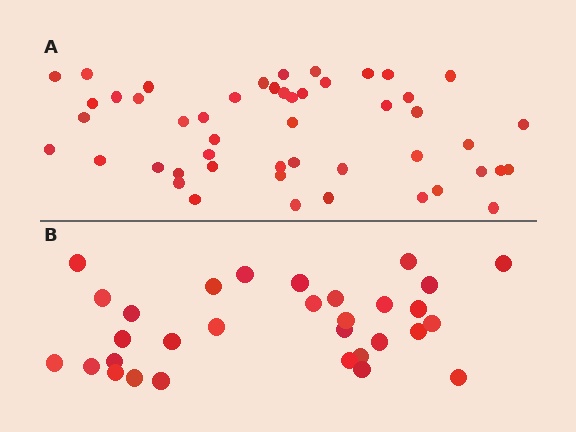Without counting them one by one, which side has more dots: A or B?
Region A (the top region) has more dots.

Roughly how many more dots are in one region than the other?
Region A has approximately 20 more dots than region B.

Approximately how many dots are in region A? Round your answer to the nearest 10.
About 50 dots. (The exact count is 49, which rounds to 50.)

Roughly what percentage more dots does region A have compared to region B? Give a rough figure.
About 60% more.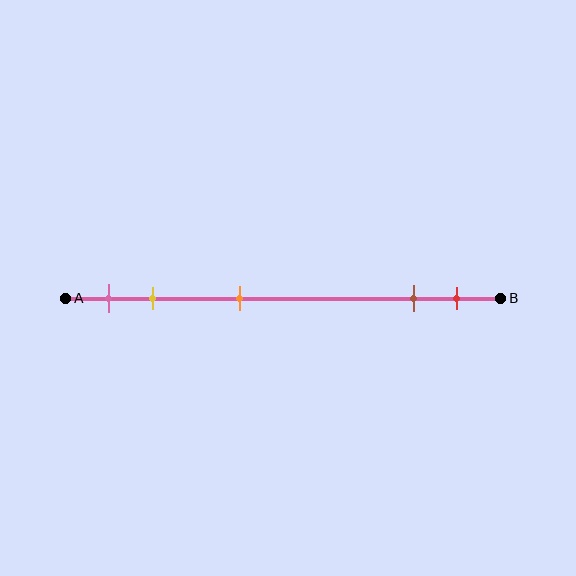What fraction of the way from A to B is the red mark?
The red mark is approximately 90% (0.9) of the way from A to B.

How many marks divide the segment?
There are 5 marks dividing the segment.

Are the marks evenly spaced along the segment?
No, the marks are not evenly spaced.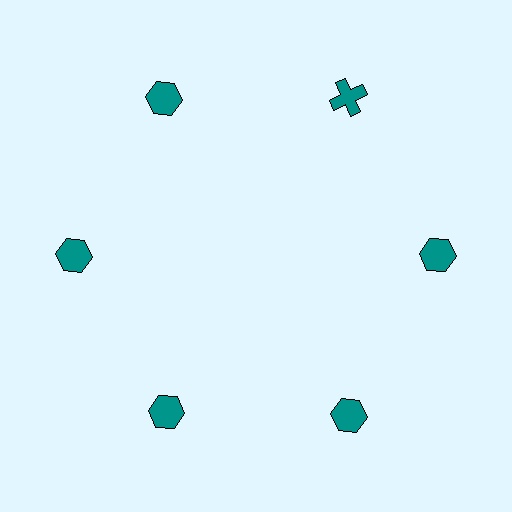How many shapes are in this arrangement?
There are 6 shapes arranged in a ring pattern.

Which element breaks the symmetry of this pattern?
The teal cross at roughly the 1 o'clock position breaks the symmetry. All other shapes are teal hexagons.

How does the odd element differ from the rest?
It has a different shape: cross instead of hexagon.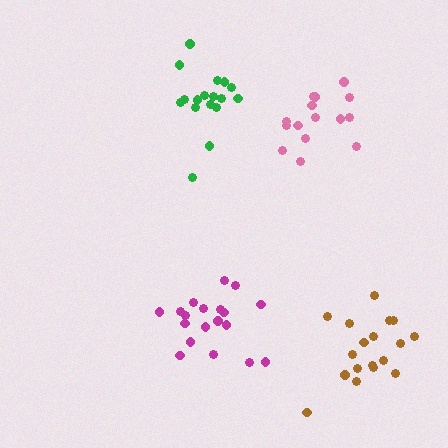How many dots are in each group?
Group 1: 19 dots, Group 2: 18 dots, Group 3: 15 dots, Group 4: 17 dots (69 total).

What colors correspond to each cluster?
The clusters are colored: magenta, brown, pink, green.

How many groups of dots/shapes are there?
There are 4 groups.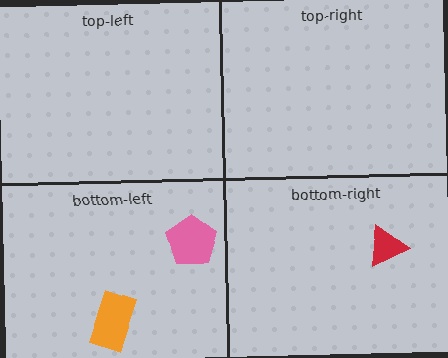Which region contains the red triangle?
The bottom-right region.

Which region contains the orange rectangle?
The bottom-left region.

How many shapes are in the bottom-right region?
1.